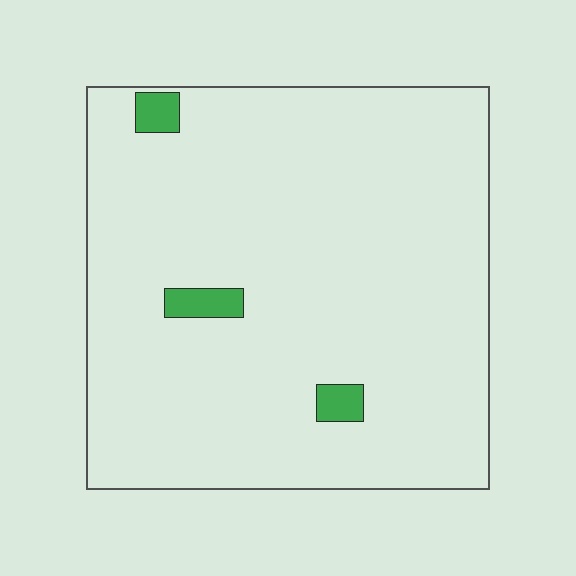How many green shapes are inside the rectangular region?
3.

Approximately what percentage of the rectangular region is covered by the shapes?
Approximately 5%.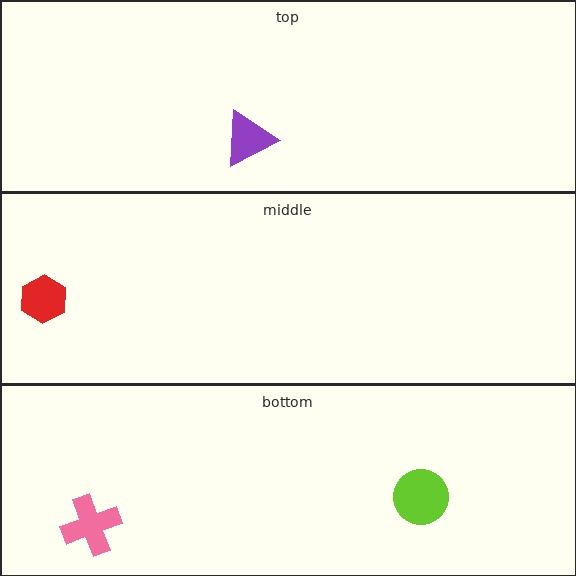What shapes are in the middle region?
The red hexagon.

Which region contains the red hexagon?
The middle region.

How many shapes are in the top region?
1.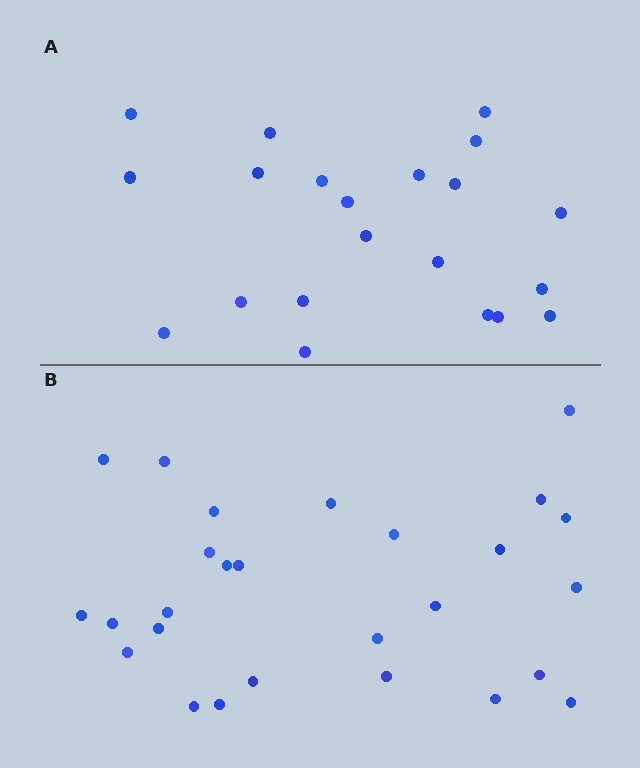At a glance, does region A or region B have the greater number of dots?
Region B (the bottom region) has more dots.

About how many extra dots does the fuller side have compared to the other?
Region B has about 6 more dots than region A.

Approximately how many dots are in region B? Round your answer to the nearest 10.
About 30 dots. (The exact count is 27, which rounds to 30.)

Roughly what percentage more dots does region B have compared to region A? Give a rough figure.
About 30% more.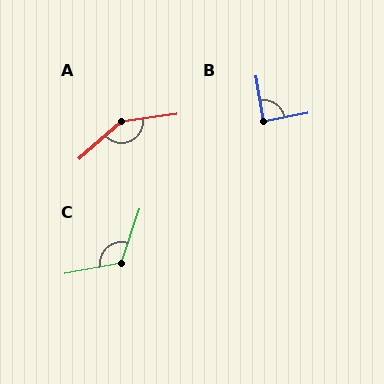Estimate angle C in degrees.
Approximately 119 degrees.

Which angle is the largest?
A, at approximately 146 degrees.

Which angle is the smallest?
B, at approximately 89 degrees.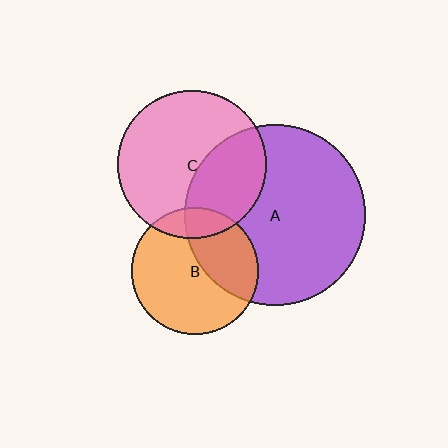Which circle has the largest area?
Circle A (purple).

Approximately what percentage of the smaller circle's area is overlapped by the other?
Approximately 15%.